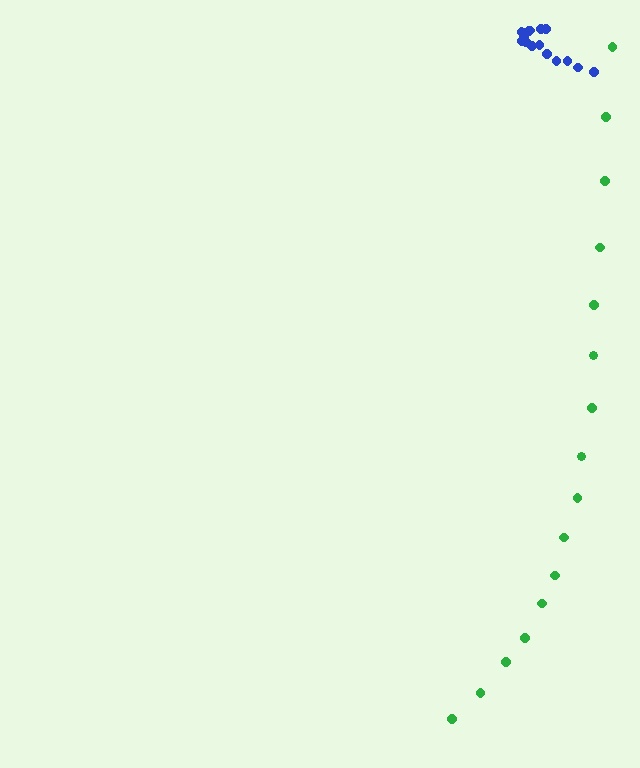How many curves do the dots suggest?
There are 2 distinct paths.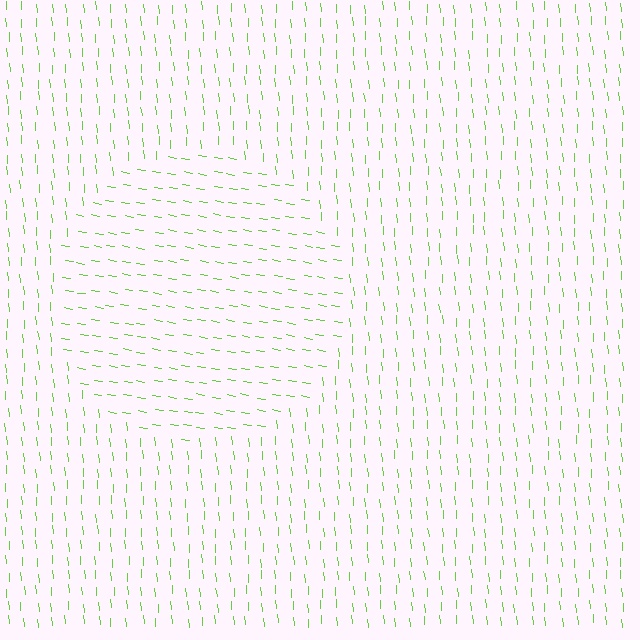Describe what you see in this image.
The image is filled with small lime line segments. A circle region in the image has lines oriented differently from the surrounding lines, creating a visible texture boundary.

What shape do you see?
I see a circle.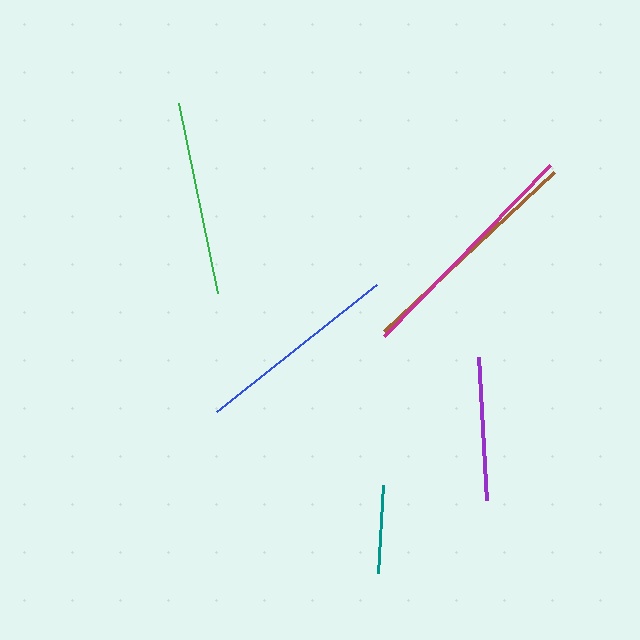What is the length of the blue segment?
The blue segment is approximately 205 pixels long.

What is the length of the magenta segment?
The magenta segment is approximately 238 pixels long.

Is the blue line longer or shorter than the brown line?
The brown line is longer than the blue line.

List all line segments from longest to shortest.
From longest to shortest: magenta, brown, blue, green, purple, teal.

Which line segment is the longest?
The magenta line is the longest at approximately 238 pixels.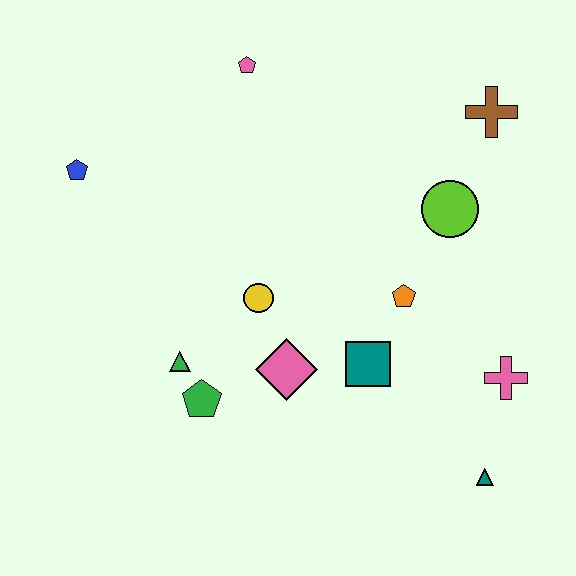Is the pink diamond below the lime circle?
Yes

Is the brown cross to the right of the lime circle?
Yes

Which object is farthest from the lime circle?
The blue pentagon is farthest from the lime circle.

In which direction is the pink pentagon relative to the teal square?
The pink pentagon is above the teal square.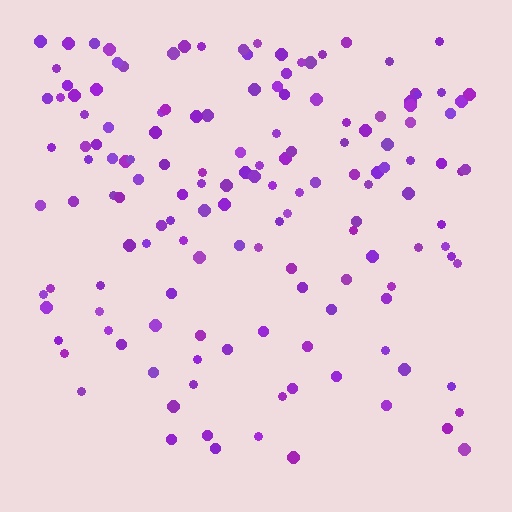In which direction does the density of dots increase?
From bottom to top, with the top side densest.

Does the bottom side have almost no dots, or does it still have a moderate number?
Still a moderate number, just noticeably fewer than the top.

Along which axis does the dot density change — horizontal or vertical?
Vertical.